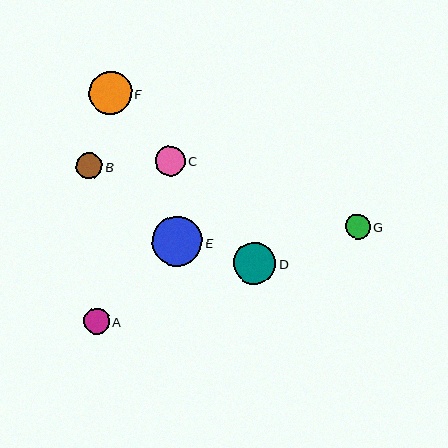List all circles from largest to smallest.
From largest to smallest: E, F, D, C, B, A, G.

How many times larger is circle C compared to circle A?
Circle C is approximately 1.1 times the size of circle A.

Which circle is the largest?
Circle E is the largest with a size of approximately 50 pixels.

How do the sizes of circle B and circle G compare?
Circle B and circle G are approximately the same size.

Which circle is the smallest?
Circle G is the smallest with a size of approximately 25 pixels.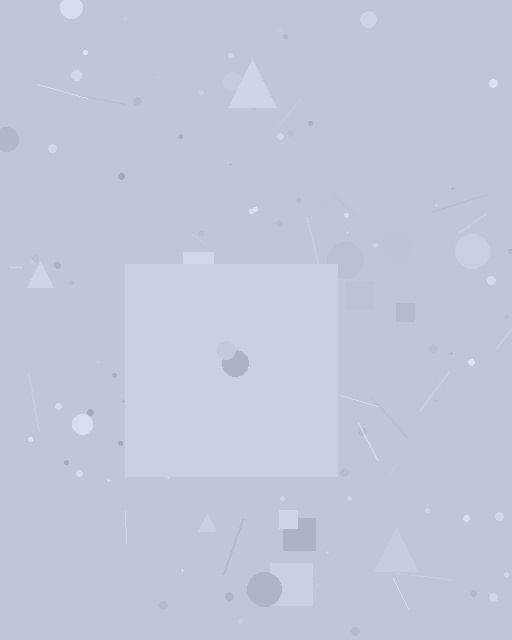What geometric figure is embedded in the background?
A square is embedded in the background.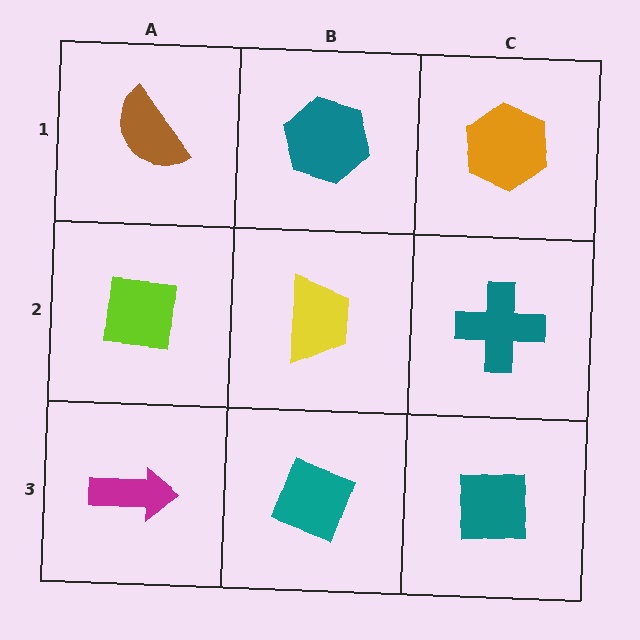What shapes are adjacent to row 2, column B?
A teal hexagon (row 1, column B), a teal diamond (row 3, column B), a lime square (row 2, column A), a teal cross (row 2, column C).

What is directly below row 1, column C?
A teal cross.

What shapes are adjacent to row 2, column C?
An orange hexagon (row 1, column C), a teal square (row 3, column C), a yellow trapezoid (row 2, column B).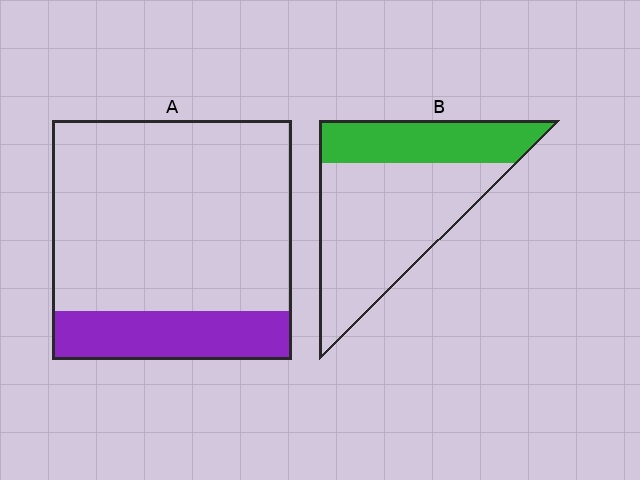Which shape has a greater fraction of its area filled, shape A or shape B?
Shape B.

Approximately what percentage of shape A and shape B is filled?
A is approximately 20% and B is approximately 35%.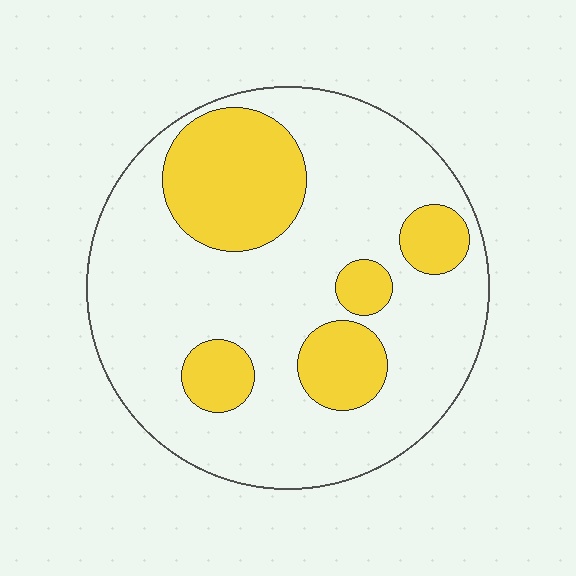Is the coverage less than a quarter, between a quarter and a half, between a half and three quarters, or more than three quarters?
Between a quarter and a half.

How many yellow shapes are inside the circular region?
5.